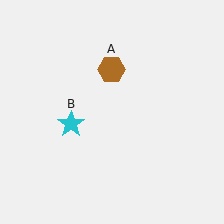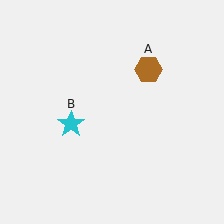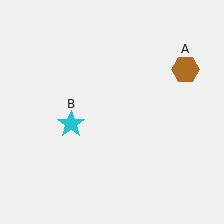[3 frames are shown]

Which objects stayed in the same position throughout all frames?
Cyan star (object B) remained stationary.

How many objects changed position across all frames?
1 object changed position: brown hexagon (object A).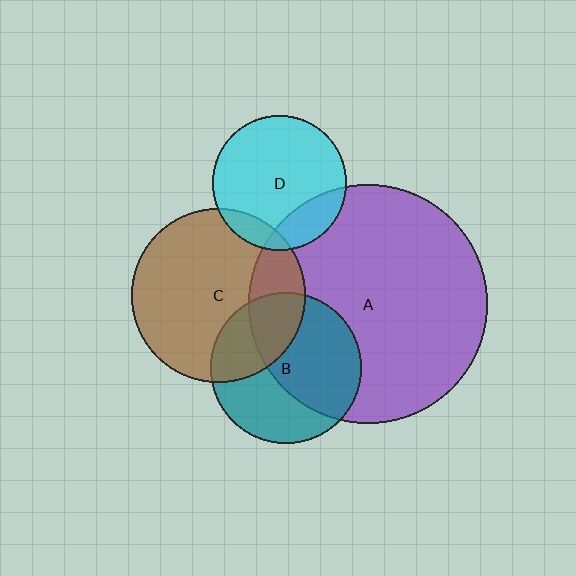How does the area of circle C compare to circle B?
Approximately 1.3 times.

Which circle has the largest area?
Circle A (purple).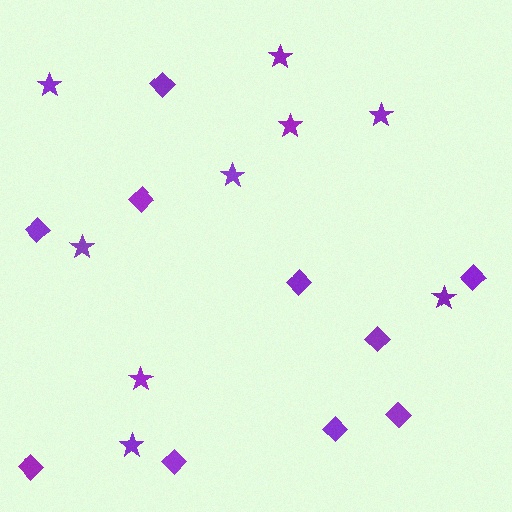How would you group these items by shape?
There are 2 groups: one group of stars (9) and one group of diamonds (10).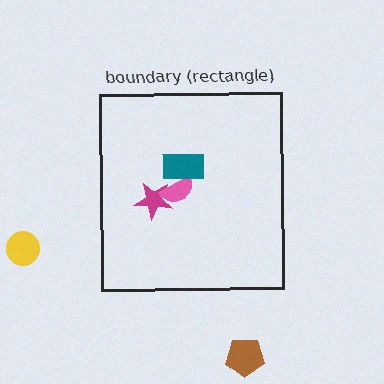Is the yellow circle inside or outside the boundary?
Outside.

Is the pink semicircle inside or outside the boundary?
Inside.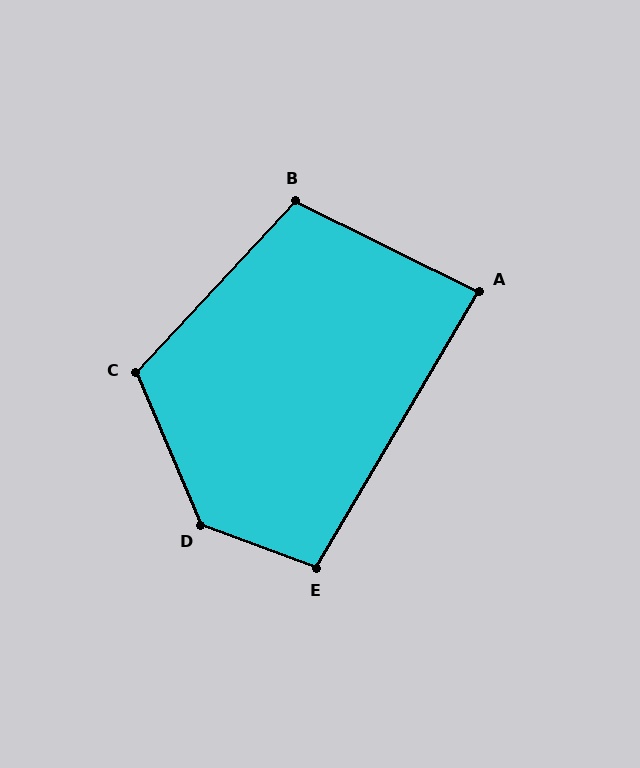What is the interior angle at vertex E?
Approximately 100 degrees (obtuse).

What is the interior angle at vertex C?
Approximately 114 degrees (obtuse).